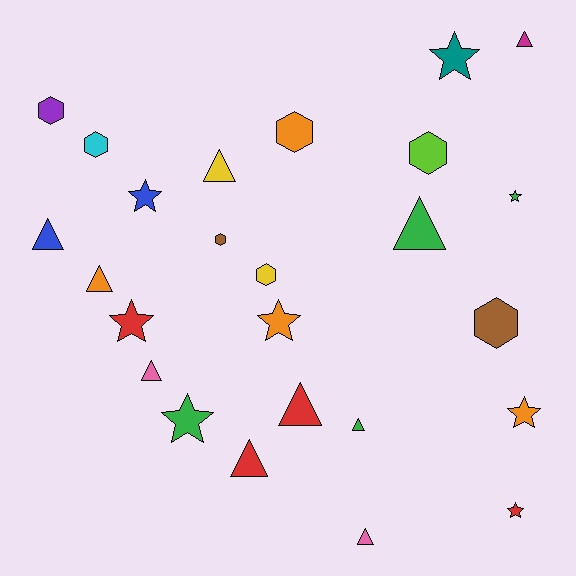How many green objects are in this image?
There are 4 green objects.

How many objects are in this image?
There are 25 objects.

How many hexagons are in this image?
There are 7 hexagons.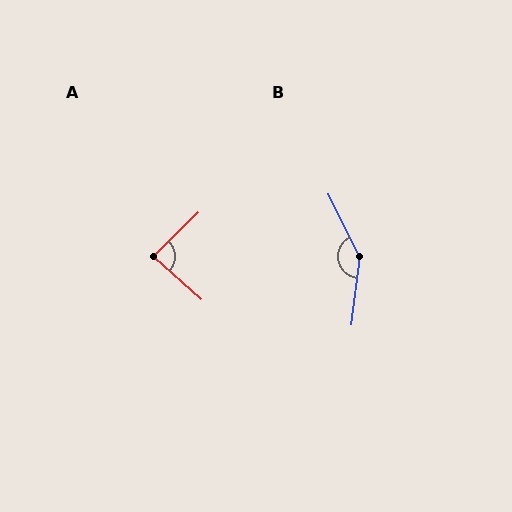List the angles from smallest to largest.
A (87°), B (147°).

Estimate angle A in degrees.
Approximately 87 degrees.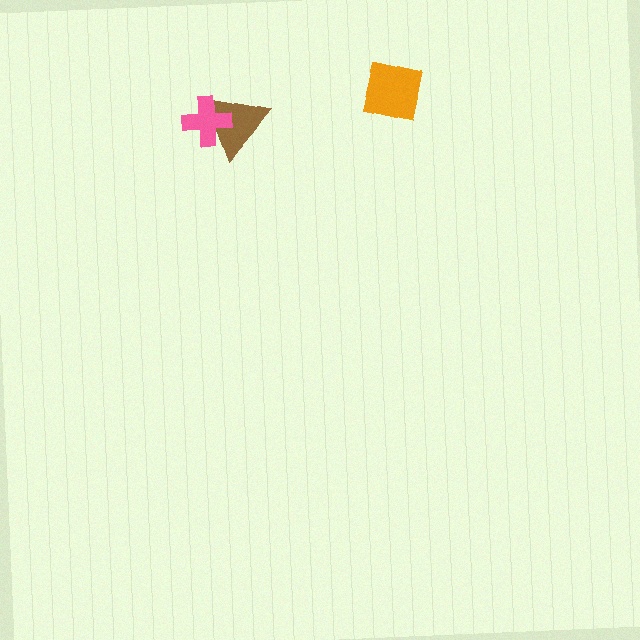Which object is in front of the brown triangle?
The pink cross is in front of the brown triangle.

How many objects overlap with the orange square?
0 objects overlap with the orange square.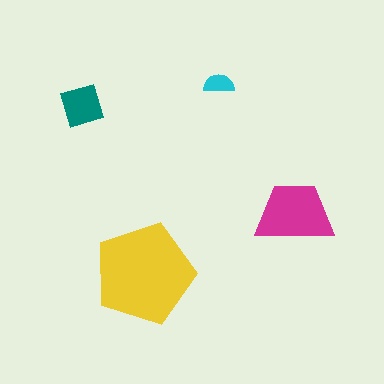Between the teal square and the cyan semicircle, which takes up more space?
The teal square.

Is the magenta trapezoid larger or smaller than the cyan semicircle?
Larger.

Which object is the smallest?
The cyan semicircle.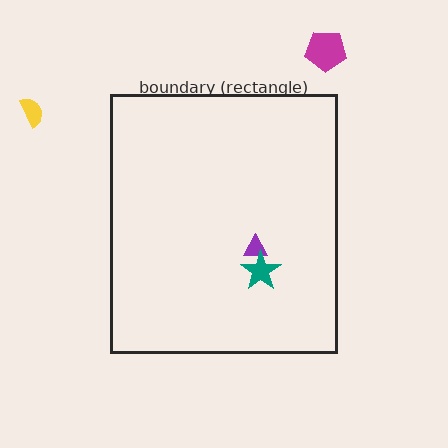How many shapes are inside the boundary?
2 inside, 2 outside.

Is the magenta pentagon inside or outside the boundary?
Outside.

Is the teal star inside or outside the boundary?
Inside.